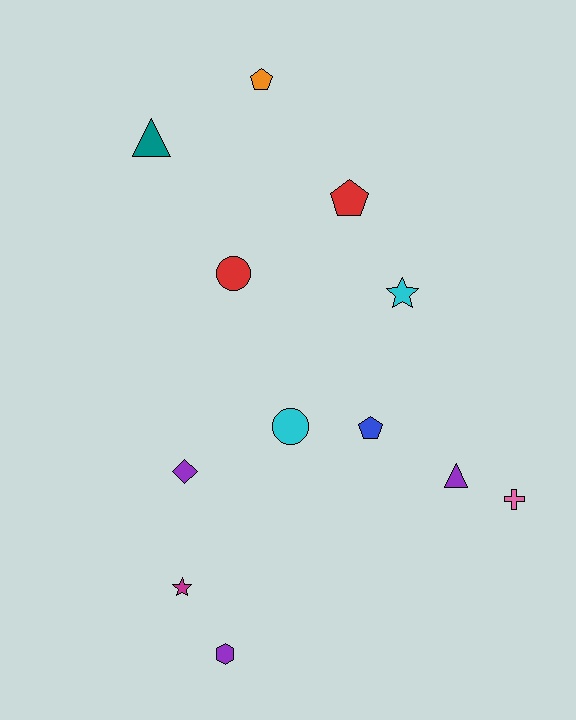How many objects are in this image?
There are 12 objects.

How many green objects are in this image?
There are no green objects.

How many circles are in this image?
There are 2 circles.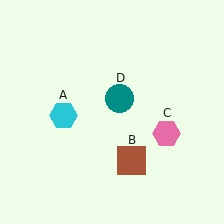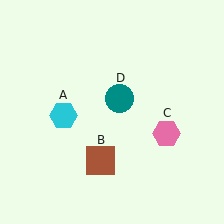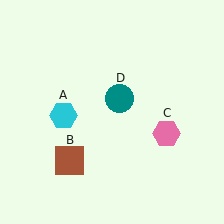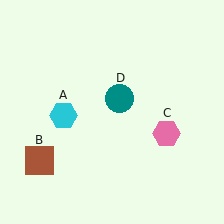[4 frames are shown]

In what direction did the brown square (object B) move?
The brown square (object B) moved left.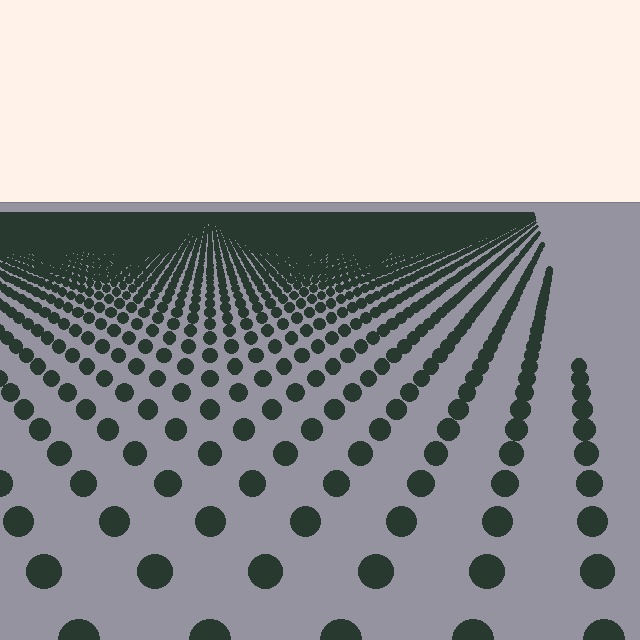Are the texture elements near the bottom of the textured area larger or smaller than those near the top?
Larger. Near the bottom, elements are closer to the viewer and appear at a bigger on-screen size.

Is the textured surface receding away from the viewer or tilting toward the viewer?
The surface is receding away from the viewer. Texture elements get smaller and denser toward the top.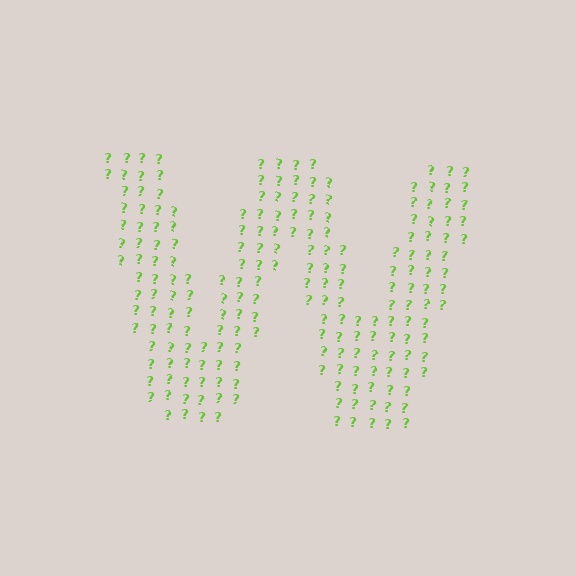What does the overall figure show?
The overall figure shows the letter W.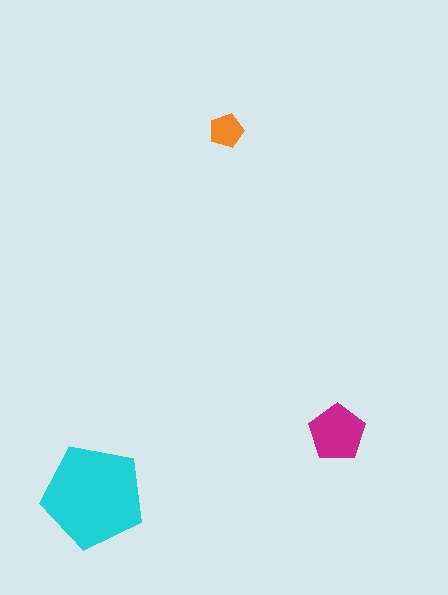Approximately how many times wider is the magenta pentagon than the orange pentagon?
About 1.5 times wider.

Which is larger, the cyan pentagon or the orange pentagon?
The cyan one.